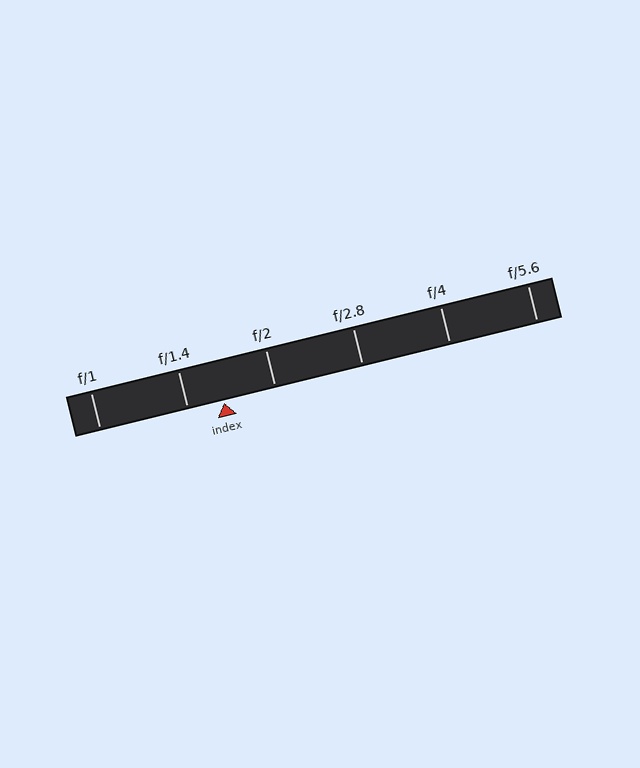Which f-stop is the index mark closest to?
The index mark is closest to f/1.4.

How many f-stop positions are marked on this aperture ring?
There are 6 f-stop positions marked.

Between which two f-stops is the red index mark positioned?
The index mark is between f/1.4 and f/2.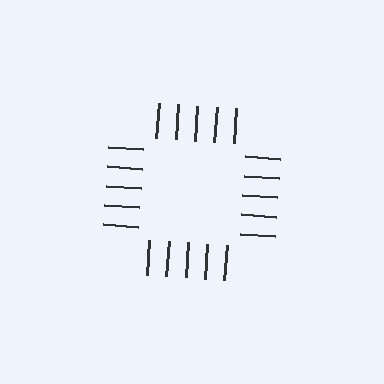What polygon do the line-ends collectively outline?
An illusory square — the line segments terminate on its edges but no continuous stroke is drawn.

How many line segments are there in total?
20 — 5 along each of the 4 edges.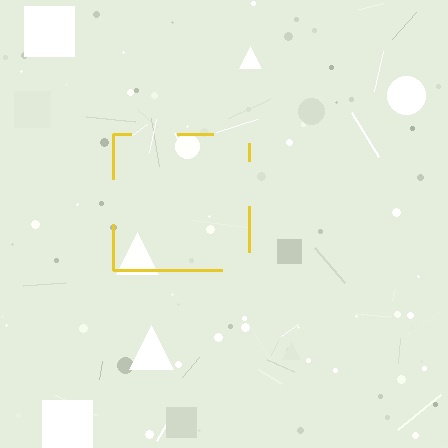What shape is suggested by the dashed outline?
The dashed outline suggests a square.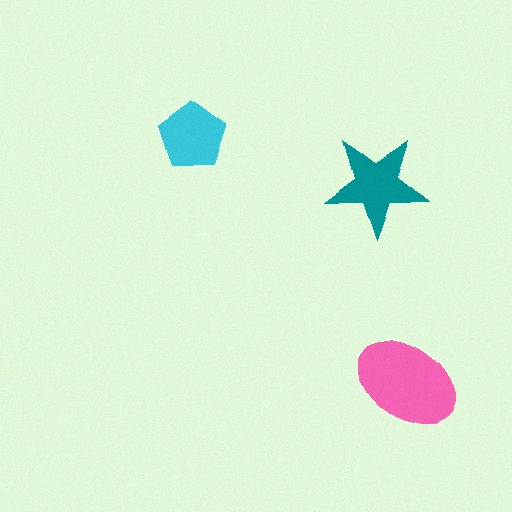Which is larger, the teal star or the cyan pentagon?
The teal star.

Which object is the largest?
The pink ellipse.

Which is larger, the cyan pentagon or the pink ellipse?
The pink ellipse.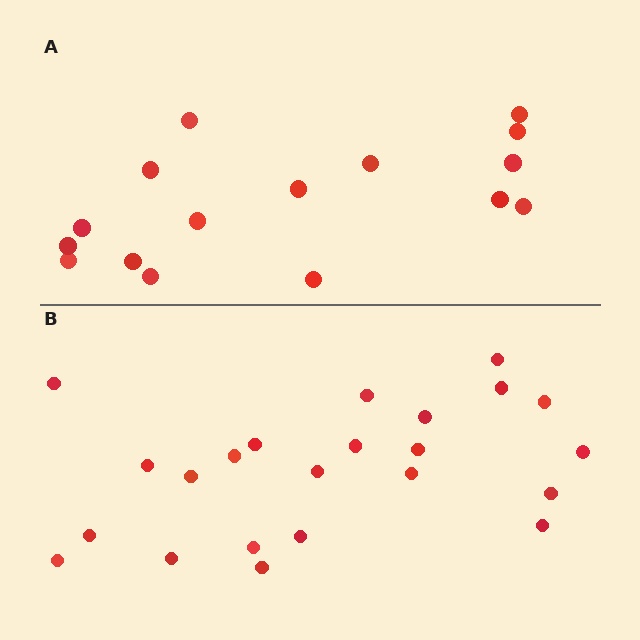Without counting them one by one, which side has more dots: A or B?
Region B (the bottom region) has more dots.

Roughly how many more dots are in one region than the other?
Region B has roughly 8 or so more dots than region A.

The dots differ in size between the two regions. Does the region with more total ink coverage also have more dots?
No. Region A has more total ink coverage because its dots are larger, but region B actually contains more individual dots. Total area can be misleading — the number of items is what matters here.